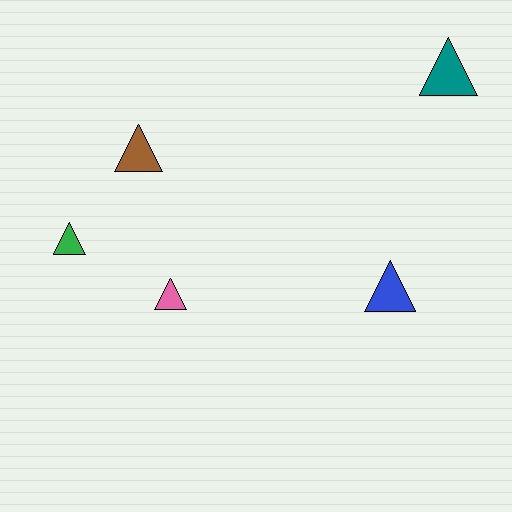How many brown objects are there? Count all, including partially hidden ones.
There is 1 brown object.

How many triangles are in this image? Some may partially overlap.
There are 5 triangles.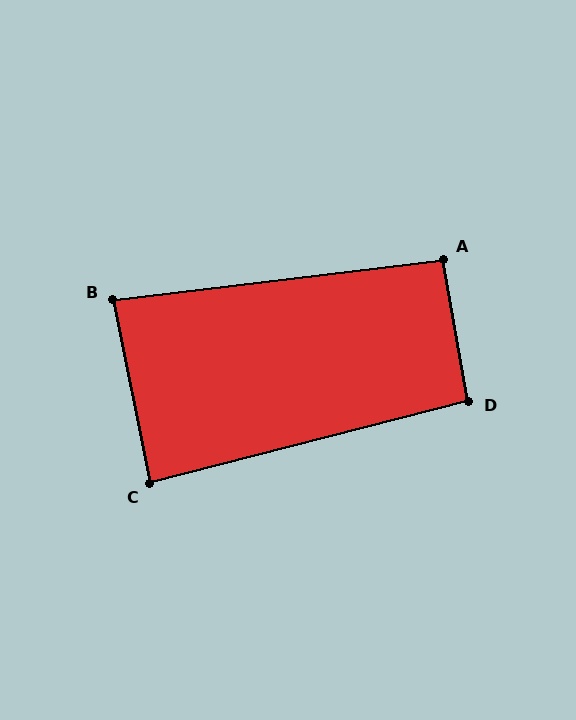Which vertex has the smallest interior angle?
B, at approximately 86 degrees.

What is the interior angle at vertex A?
Approximately 93 degrees (approximately right).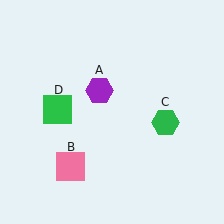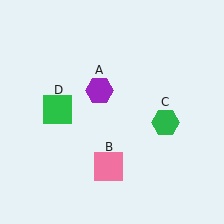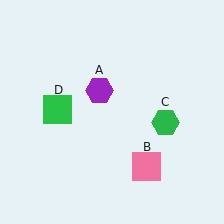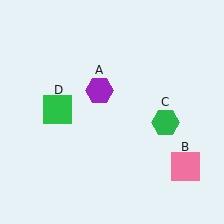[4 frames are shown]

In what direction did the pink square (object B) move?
The pink square (object B) moved right.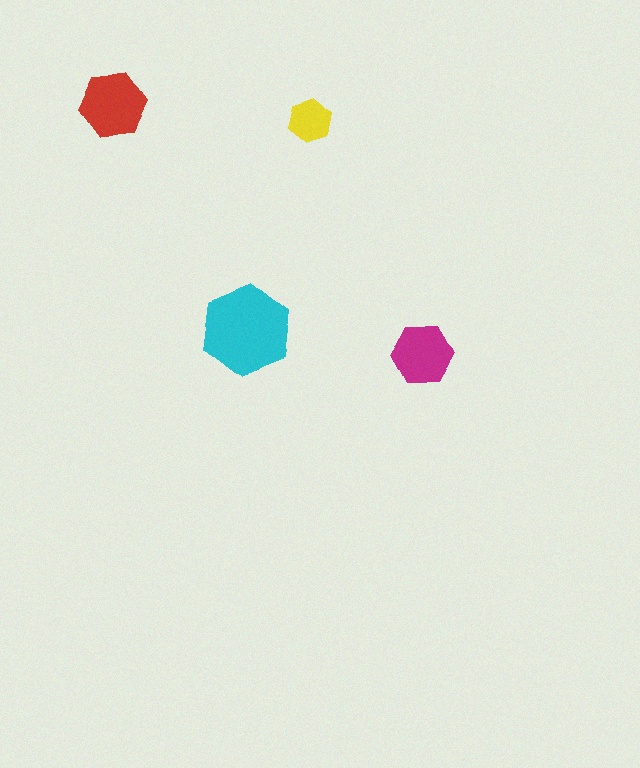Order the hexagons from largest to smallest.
the cyan one, the red one, the magenta one, the yellow one.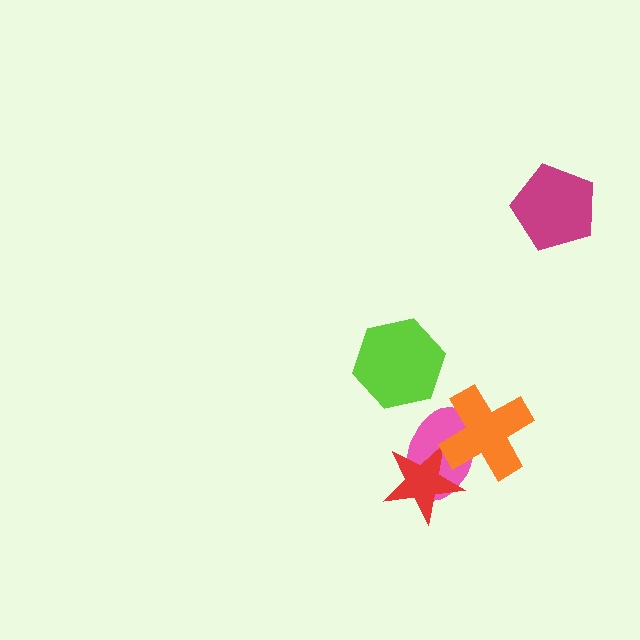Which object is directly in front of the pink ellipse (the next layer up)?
The red star is directly in front of the pink ellipse.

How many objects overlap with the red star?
2 objects overlap with the red star.